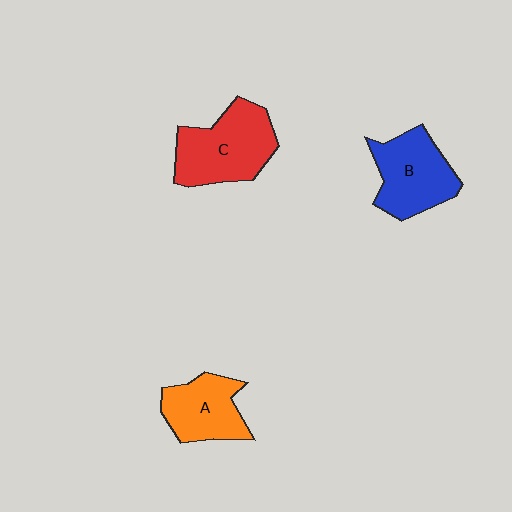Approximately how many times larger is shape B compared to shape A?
Approximately 1.2 times.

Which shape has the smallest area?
Shape A (orange).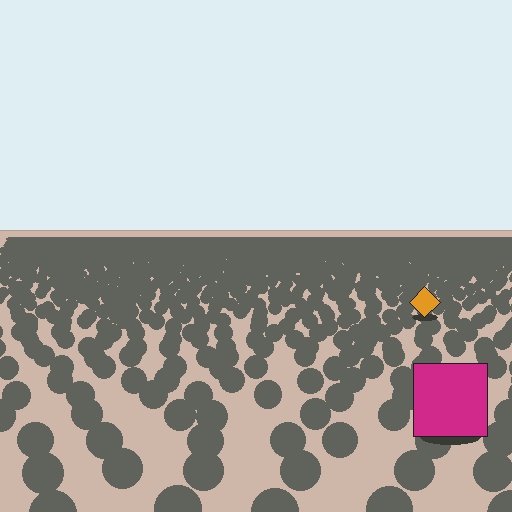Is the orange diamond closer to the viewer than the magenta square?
No. The magenta square is closer — you can tell from the texture gradient: the ground texture is coarser near it.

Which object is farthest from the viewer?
The orange diamond is farthest from the viewer. It appears smaller and the ground texture around it is denser.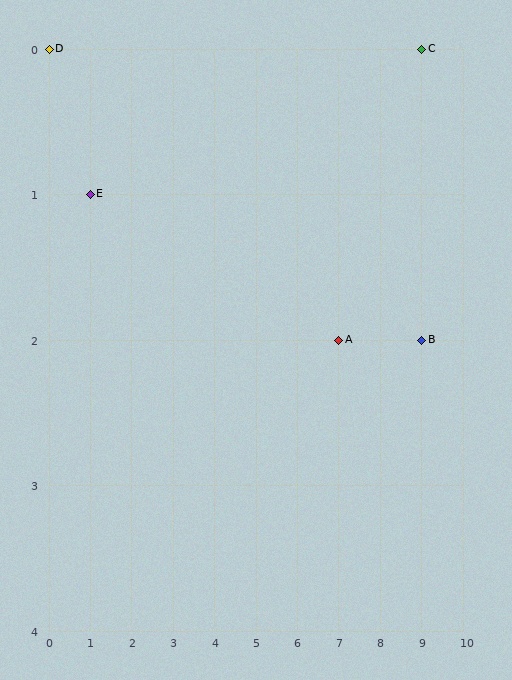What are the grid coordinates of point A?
Point A is at grid coordinates (7, 2).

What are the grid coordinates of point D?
Point D is at grid coordinates (0, 0).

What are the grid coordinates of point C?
Point C is at grid coordinates (9, 0).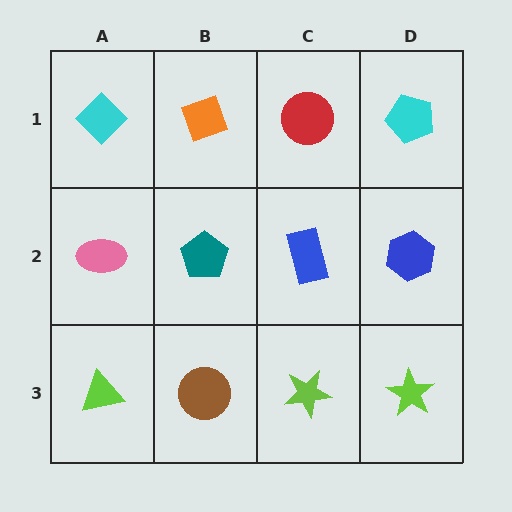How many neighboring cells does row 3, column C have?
3.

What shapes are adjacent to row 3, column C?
A blue rectangle (row 2, column C), a brown circle (row 3, column B), a lime star (row 3, column D).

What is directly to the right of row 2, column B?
A blue rectangle.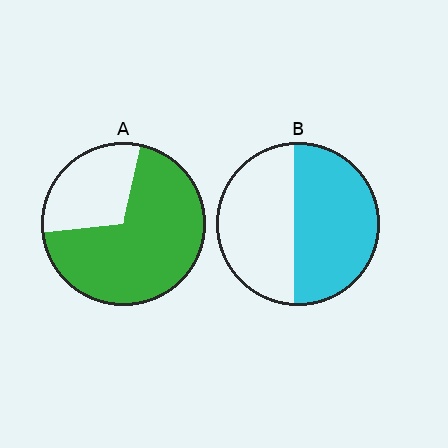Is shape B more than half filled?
Roughly half.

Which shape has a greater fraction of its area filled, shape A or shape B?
Shape A.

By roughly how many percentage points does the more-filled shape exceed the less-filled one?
By roughly 15 percentage points (A over B).